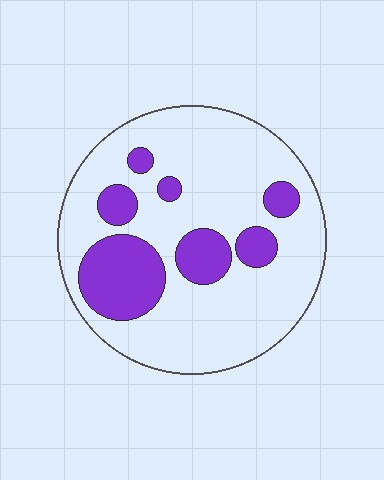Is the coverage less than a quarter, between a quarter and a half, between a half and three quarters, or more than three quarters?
Less than a quarter.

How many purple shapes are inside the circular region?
7.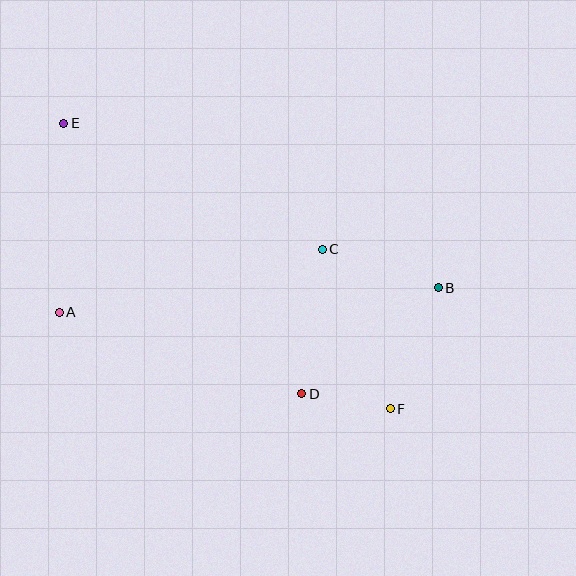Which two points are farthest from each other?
Points E and F are farthest from each other.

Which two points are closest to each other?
Points D and F are closest to each other.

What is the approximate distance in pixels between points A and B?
The distance between A and B is approximately 380 pixels.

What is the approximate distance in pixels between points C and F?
The distance between C and F is approximately 174 pixels.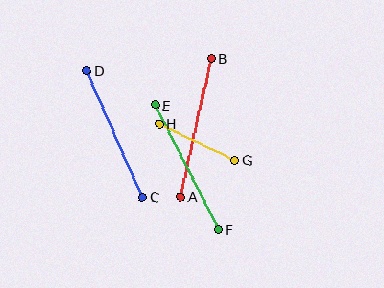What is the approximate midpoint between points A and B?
The midpoint is at approximately (196, 128) pixels.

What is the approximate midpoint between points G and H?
The midpoint is at approximately (197, 142) pixels.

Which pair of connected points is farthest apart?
Points A and B are farthest apart.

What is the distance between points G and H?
The distance is approximately 85 pixels.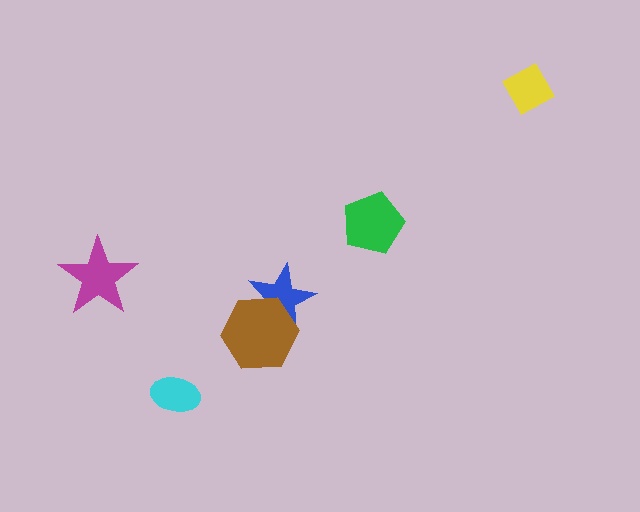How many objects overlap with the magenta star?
0 objects overlap with the magenta star.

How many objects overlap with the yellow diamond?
0 objects overlap with the yellow diamond.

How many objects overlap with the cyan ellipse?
0 objects overlap with the cyan ellipse.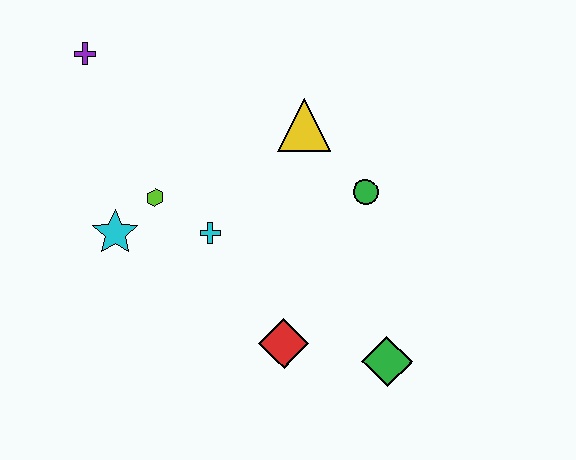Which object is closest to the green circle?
The yellow triangle is closest to the green circle.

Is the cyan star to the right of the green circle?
No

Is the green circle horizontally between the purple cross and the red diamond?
No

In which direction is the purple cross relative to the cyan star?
The purple cross is above the cyan star.